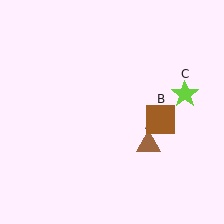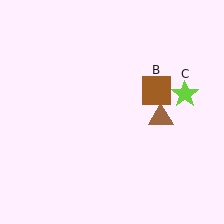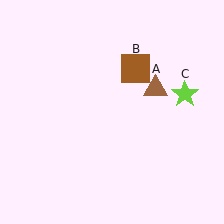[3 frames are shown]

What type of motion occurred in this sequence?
The brown triangle (object A), brown square (object B) rotated counterclockwise around the center of the scene.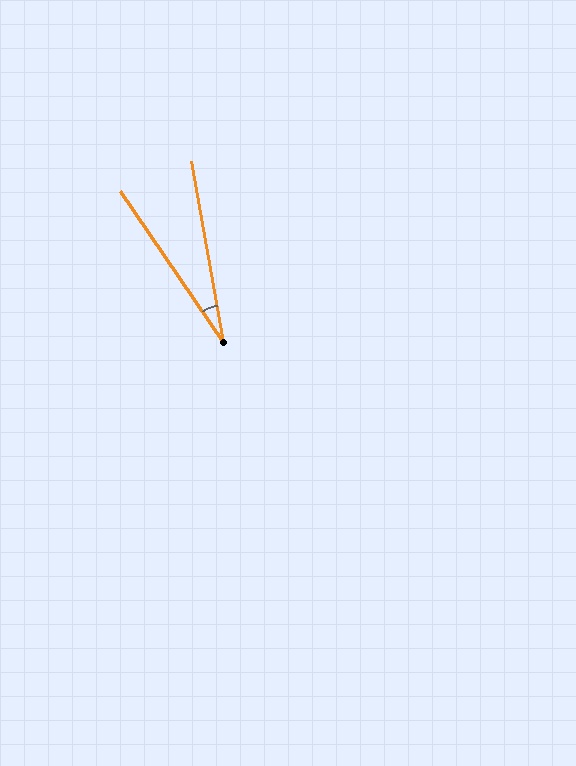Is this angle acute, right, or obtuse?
It is acute.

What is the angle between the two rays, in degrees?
Approximately 24 degrees.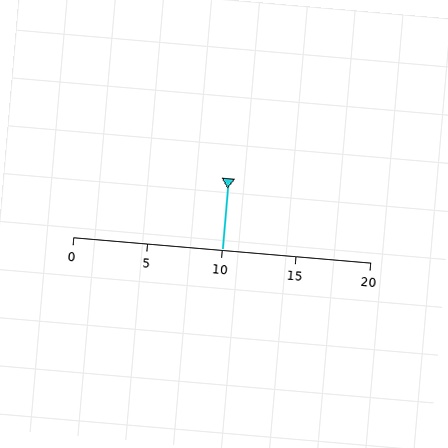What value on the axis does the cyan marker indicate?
The marker indicates approximately 10.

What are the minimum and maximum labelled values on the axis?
The axis runs from 0 to 20.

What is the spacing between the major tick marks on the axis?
The major ticks are spaced 5 apart.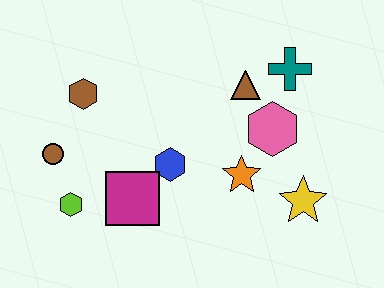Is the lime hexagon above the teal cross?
No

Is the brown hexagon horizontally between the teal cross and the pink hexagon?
No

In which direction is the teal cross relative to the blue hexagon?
The teal cross is to the right of the blue hexagon.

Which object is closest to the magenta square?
The blue hexagon is closest to the magenta square.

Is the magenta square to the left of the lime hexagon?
No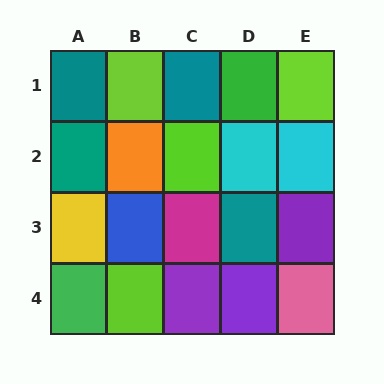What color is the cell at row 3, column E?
Purple.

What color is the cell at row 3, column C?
Magenta.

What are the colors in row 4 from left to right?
Green, lime, purple, purple, pink.